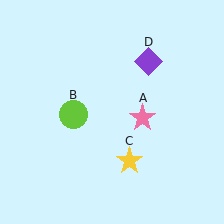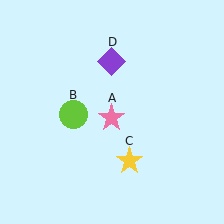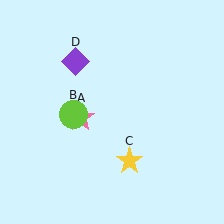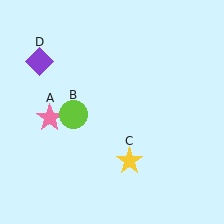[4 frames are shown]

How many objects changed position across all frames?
2 objects changed position: pink star (object A), purple diamond (object D).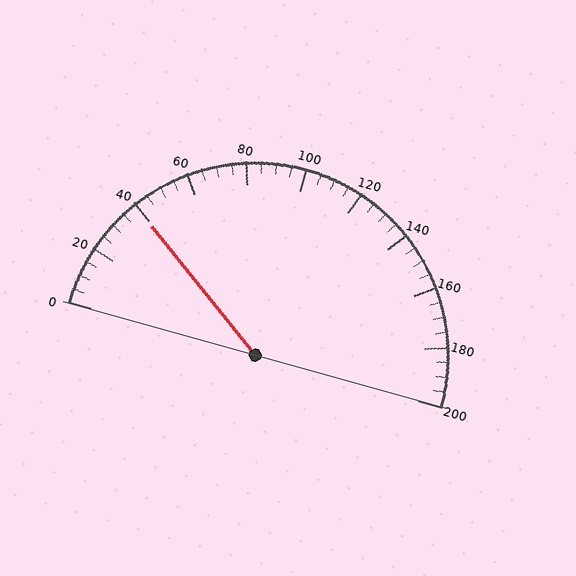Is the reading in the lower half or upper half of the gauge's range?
The reading is in the lower half of the range (0 to 200).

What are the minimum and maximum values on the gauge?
The gauge ranges from 0 to 200.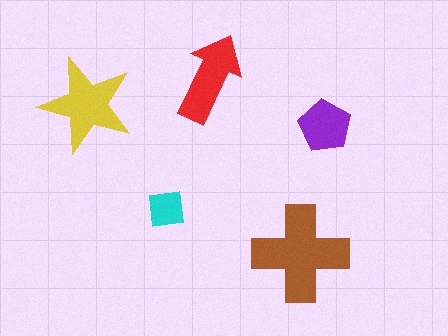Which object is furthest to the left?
The yellow star is leftmost.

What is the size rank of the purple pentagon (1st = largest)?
4th.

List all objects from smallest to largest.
The cyan square, the purple pentagon, the red arrow, the yellow star, the brown cross.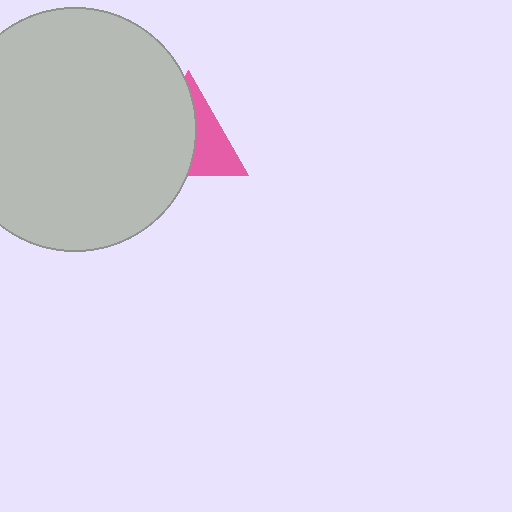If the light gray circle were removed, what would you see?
You would see the complete pink triangle.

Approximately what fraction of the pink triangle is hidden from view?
Roughly 58% of the pink triangle is hidden behind the light gray circle.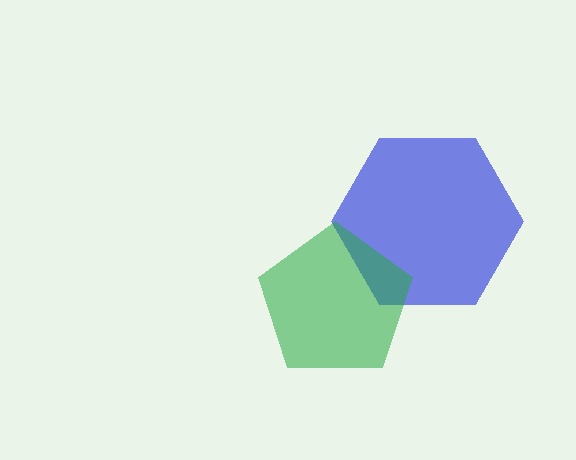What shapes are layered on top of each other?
The layered shapes are: a blue hexagon, a green pentagon.